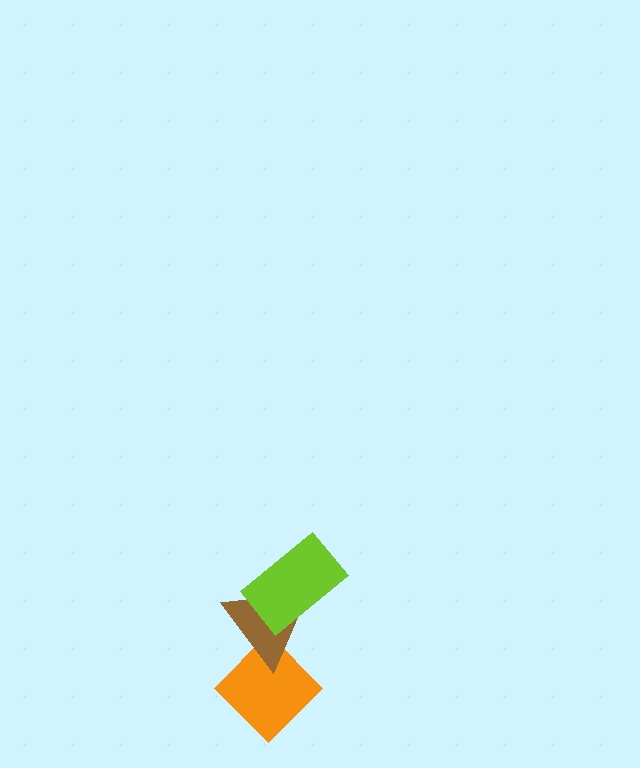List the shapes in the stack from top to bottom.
From top to bottom: the lime rectangle, the brown triangle, the orange diamond.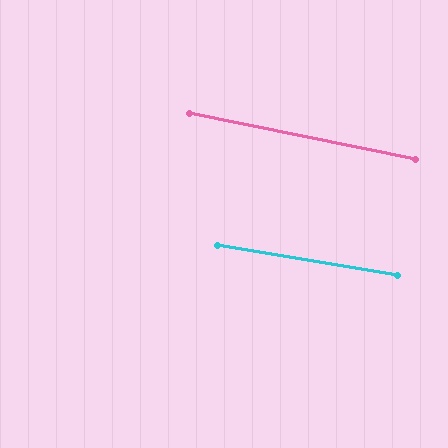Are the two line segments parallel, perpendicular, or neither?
Parallel — their directions differ by only 1.9°.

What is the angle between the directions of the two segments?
Approximately 2 degrees.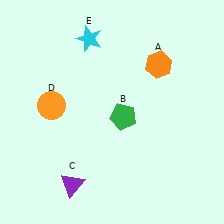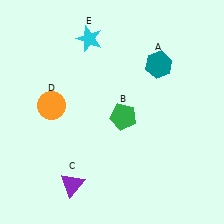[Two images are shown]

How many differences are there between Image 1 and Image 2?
There is 1 difference between the two images.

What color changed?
The hexagon (A) changed from orange in Image 1 to teal in Image 2.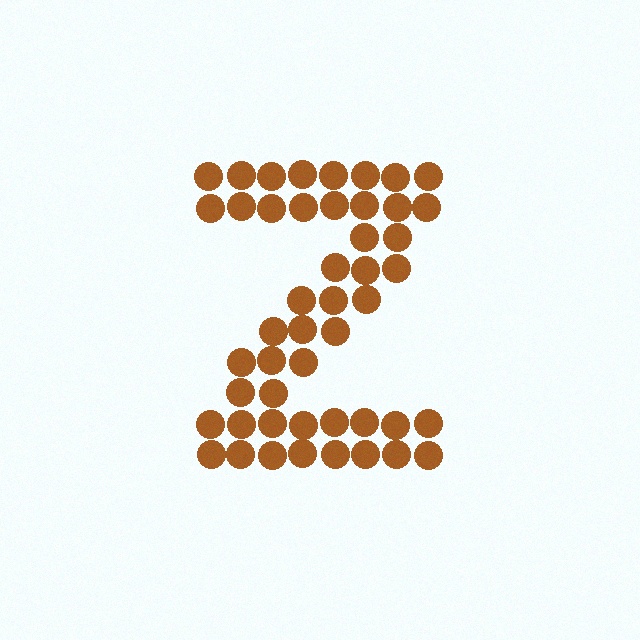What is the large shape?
The large shape is the letter Z.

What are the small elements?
The small elements are circles.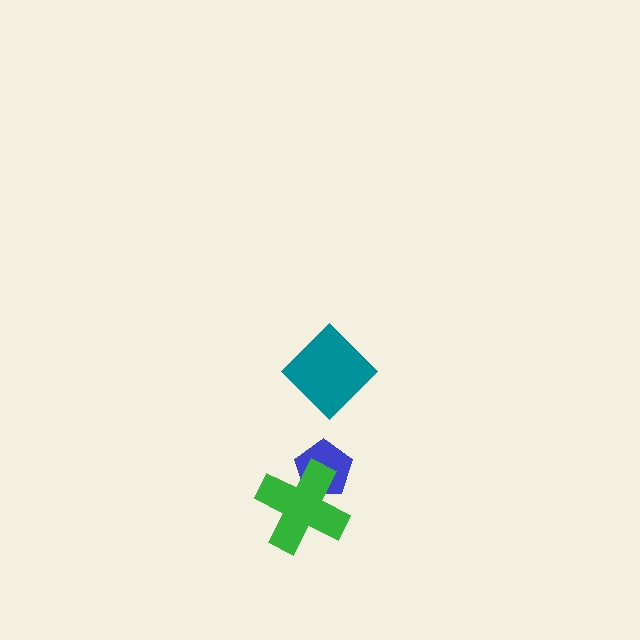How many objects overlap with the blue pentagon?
1 object overlaps with the blue pentagon.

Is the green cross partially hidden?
No, no other shape covers it.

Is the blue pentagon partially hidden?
Yes, it is partially covered by another shape.